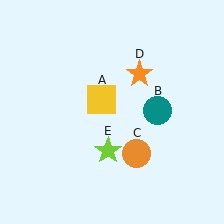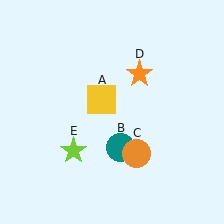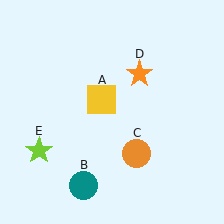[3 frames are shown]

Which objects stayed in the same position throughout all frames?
Yellow square (object A) and orange circle (object C) and orange star (object D) remained stationary.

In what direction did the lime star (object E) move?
The lime star (object E) moved left.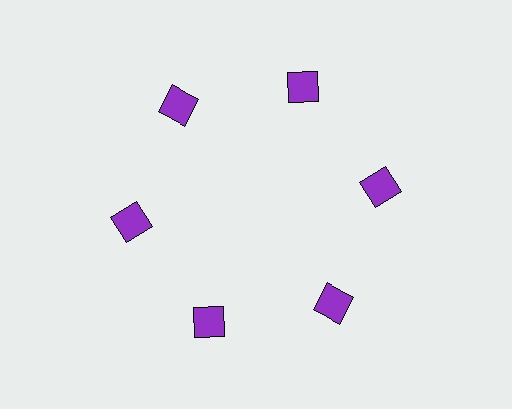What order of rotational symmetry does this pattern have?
This pattern has 6-fold rotational symmetry.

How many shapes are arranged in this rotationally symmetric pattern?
There are 6 shapes, arranged in 6 groups of 1.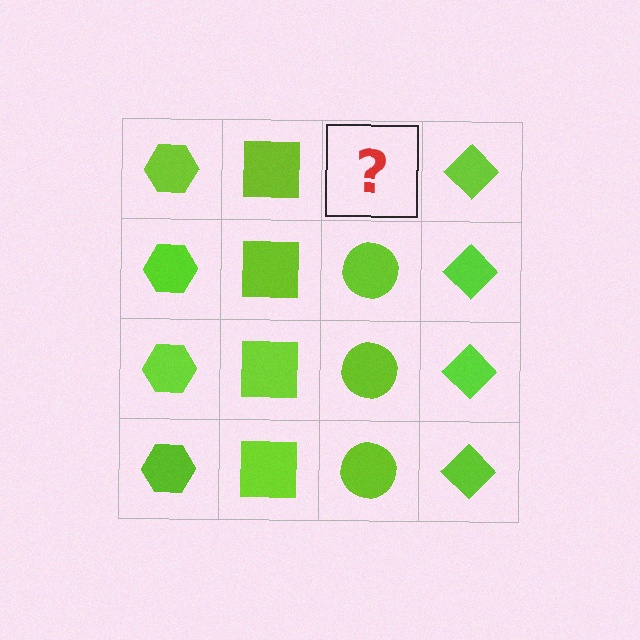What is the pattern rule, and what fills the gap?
The rule is that each column has a consistent shape. The gap should be filled with a lime circle.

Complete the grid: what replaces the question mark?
The question mark should be replaced with a lime circle.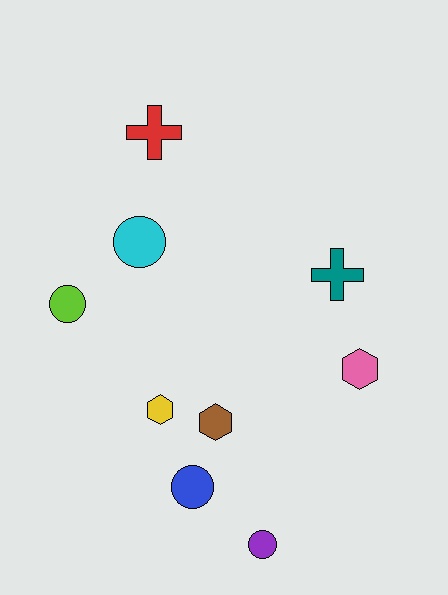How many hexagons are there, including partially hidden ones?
There are 3 hexagons.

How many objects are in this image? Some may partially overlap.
There are 9 objects.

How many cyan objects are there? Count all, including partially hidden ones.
There is 1 cyan object.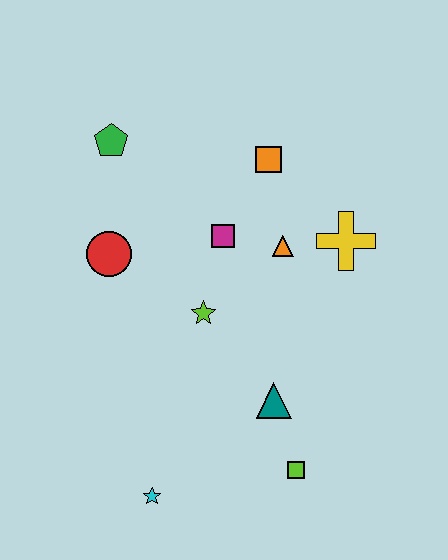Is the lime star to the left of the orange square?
Yes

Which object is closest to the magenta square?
The orange triangle is closest to the magenta square.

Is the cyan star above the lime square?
No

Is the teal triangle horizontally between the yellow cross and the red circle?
Yes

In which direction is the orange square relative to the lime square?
The orange square is above the lime square.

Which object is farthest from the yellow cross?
The cyan star is farthest from the yellow cross.